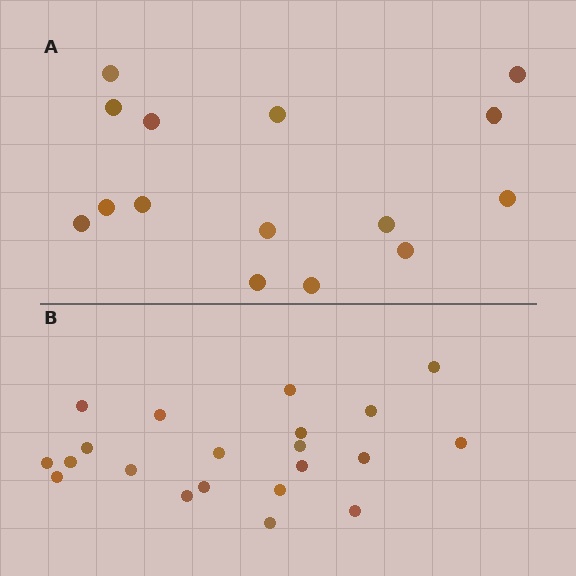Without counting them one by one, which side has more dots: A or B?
Region B (the bottom region) has more dots.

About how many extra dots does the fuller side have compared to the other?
Region B has about 6 more dots than region A.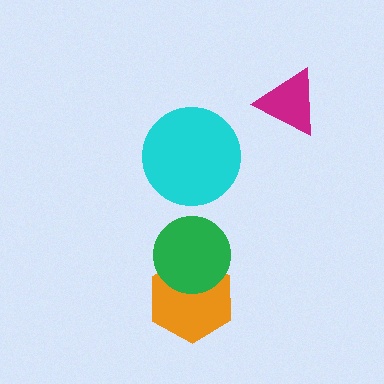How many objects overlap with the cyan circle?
0 objects overlap with the cyan circle.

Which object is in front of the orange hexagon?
The green circle is in front of the orange hexagon.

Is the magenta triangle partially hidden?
No, no other shape covers it.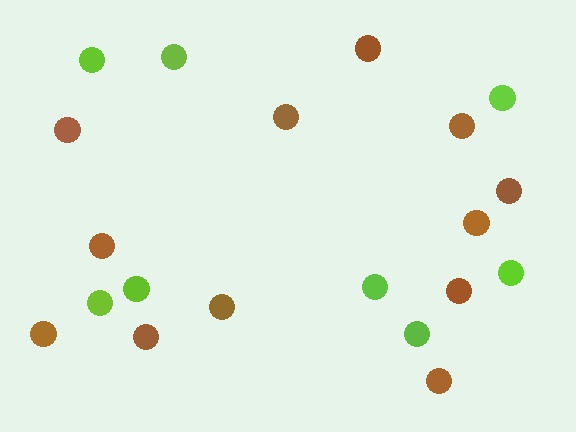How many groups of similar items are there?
There are 2 groups: one group of brown circles (12) and one group of lime circles (8).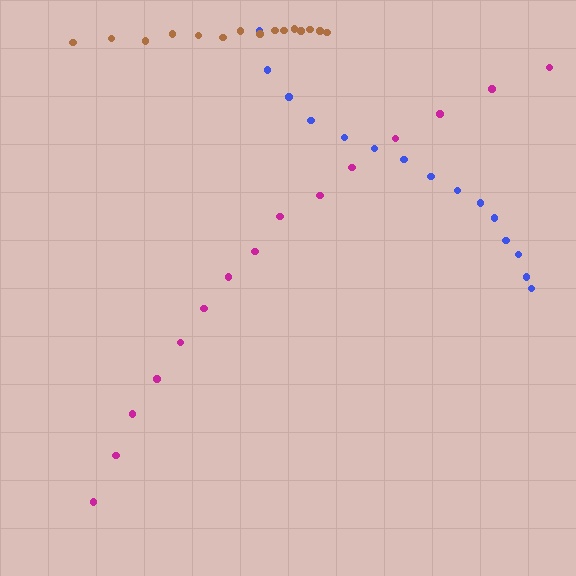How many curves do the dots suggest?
There are 3 distinct paths.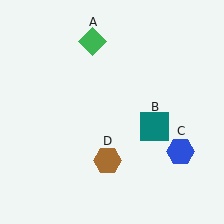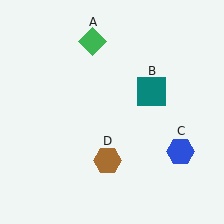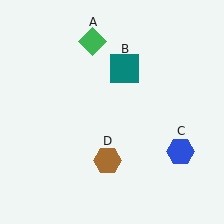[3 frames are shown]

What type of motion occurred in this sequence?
The teal square (object B) rotated counterclockwise around the center of the scene.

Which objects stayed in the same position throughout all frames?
Green diamond (object A) and blue hexagon (object C) and brown hexagon (object D) remained stationary.